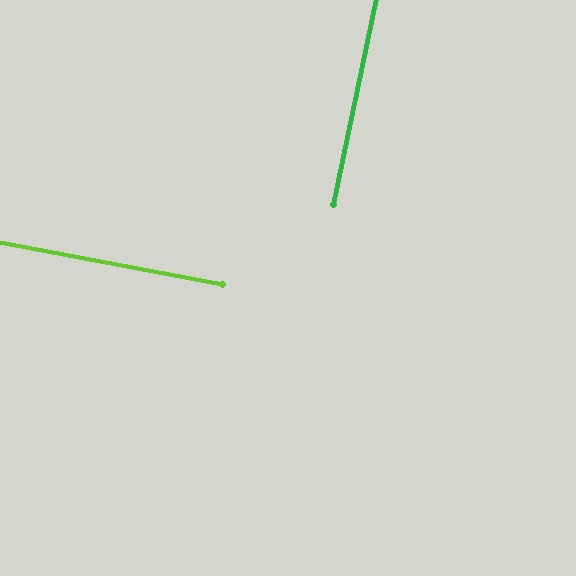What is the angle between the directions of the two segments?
Approximately 89 degrees.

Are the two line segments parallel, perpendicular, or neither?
Perpendicular — they meet at approximately 89°.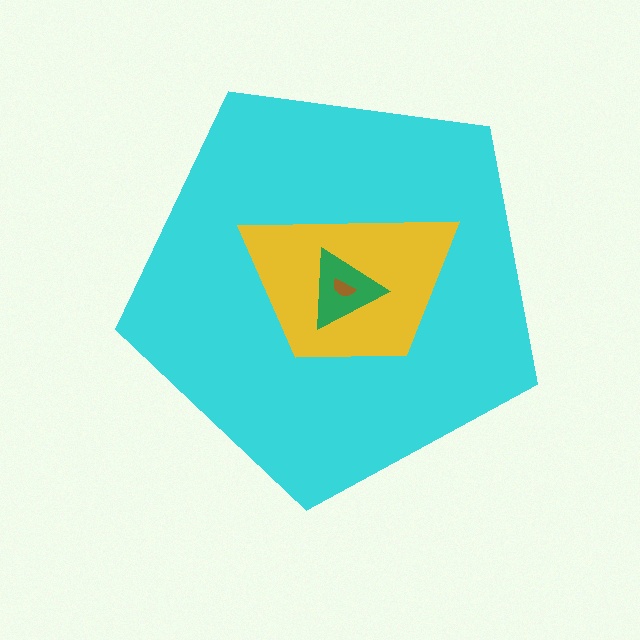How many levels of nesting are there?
4.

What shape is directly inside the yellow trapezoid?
The green triangle.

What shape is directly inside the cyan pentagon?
The yellow trapezoid.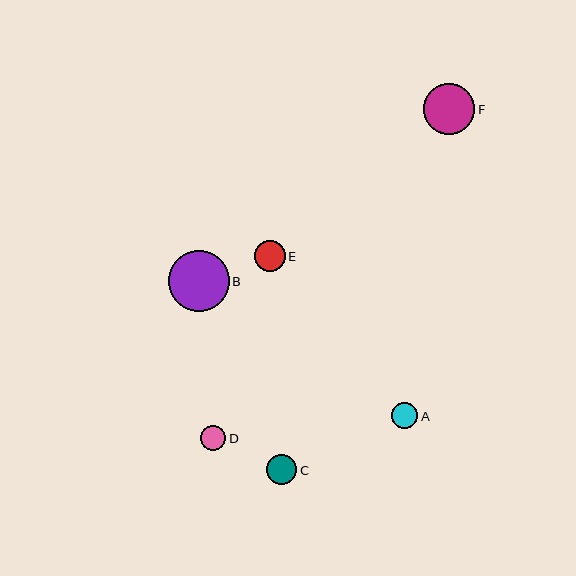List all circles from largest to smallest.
From largest to smallest: B, F, E, C, A, D.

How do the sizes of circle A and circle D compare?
Circle A and circle D are approximately the same size.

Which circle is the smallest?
Circle D is the smallest with a size of approximately 25 pixels.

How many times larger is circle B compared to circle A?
Circle B is approximately 2.3 times the size of circle A.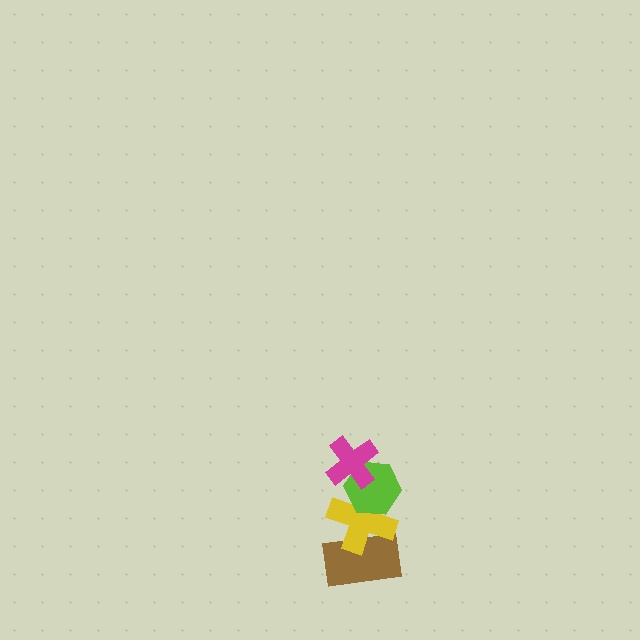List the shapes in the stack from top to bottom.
From top to bottom: the magenta cross, the lime hexagon, the yellow cross, the brown rectangle.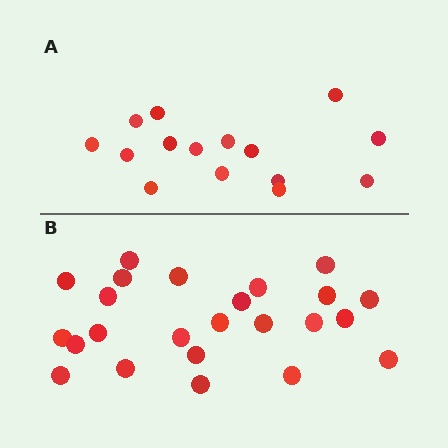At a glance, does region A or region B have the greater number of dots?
Region B (the bottom region) has more dots.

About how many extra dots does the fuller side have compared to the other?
Region B has roughly 8 or so more dots than region A.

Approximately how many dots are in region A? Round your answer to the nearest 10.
About 20 dots. (The exact count is 15, which rounds to 20.)